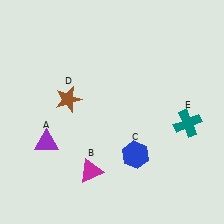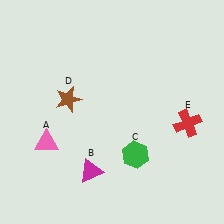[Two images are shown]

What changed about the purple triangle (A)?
In Image 1, A is purple. In Image 2, it changed to pink.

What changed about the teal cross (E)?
In Image 1, E is teal. In Image 2, it changed to red.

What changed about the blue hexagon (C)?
In Image 1, C is blue. In Image 2, it changed to green.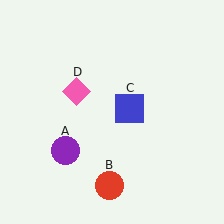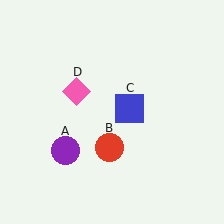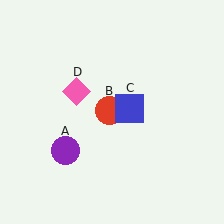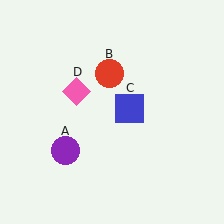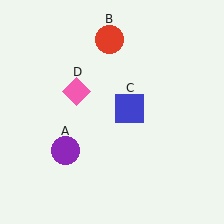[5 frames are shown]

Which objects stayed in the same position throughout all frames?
Purple circle (object A) and blue square (object C) and pink diamond (object D) remained stationary.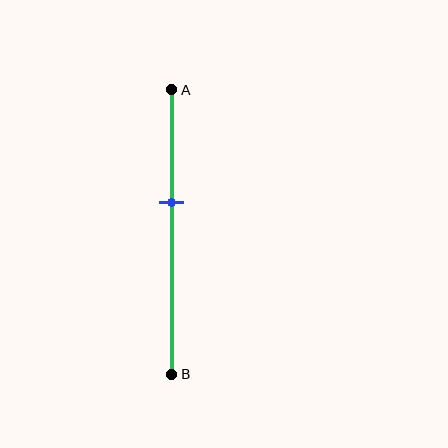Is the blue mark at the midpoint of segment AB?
No, the mark is at about 40% from A, not at the 50% midpoint.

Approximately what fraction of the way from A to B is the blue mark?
The blue mark is approximately 40% of the way from A to B.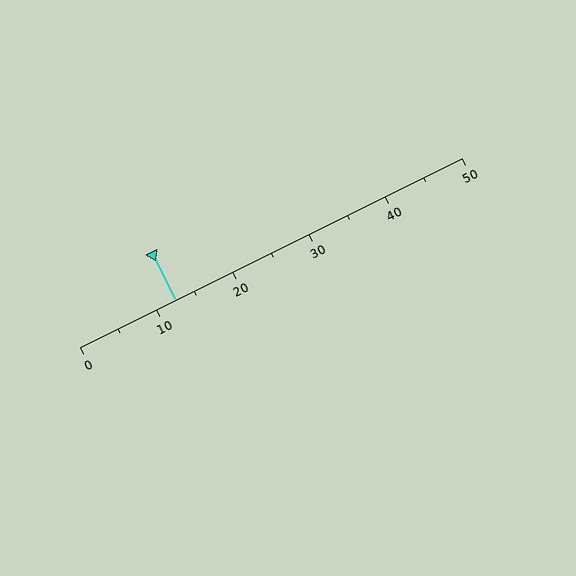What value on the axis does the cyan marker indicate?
The marker indicates approximately 12.5.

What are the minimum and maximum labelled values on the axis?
The axis runs from 0 to 50.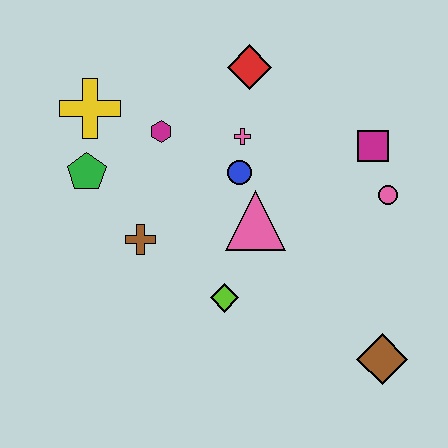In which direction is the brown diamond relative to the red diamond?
The brown diamond is below the red diamond.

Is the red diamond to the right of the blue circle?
Yes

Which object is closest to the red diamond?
The pink cross is closest to the red diamond.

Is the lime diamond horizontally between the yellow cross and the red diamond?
Yes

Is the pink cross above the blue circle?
Yes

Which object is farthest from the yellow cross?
The brown diamond is farthest from the yellow cross.